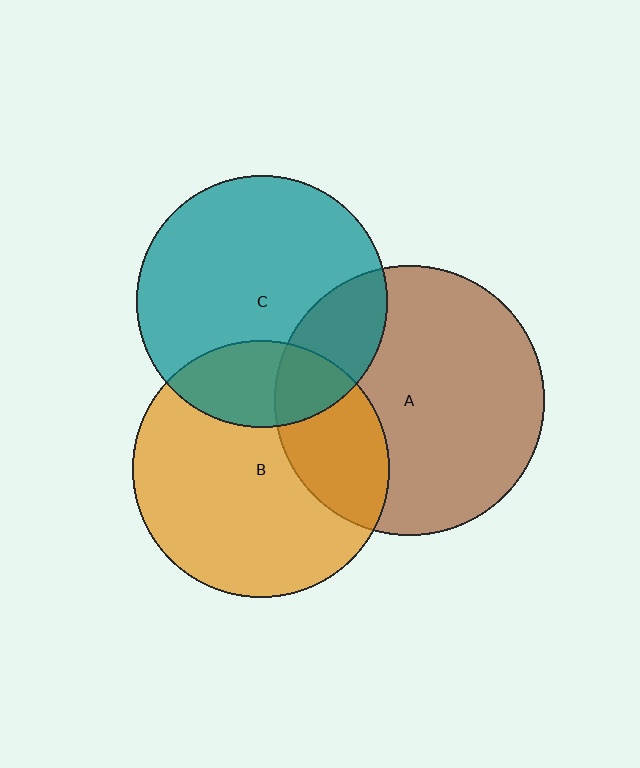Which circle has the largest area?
Circle A (brown).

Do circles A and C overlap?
Yes.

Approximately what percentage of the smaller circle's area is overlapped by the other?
Approximately 20%.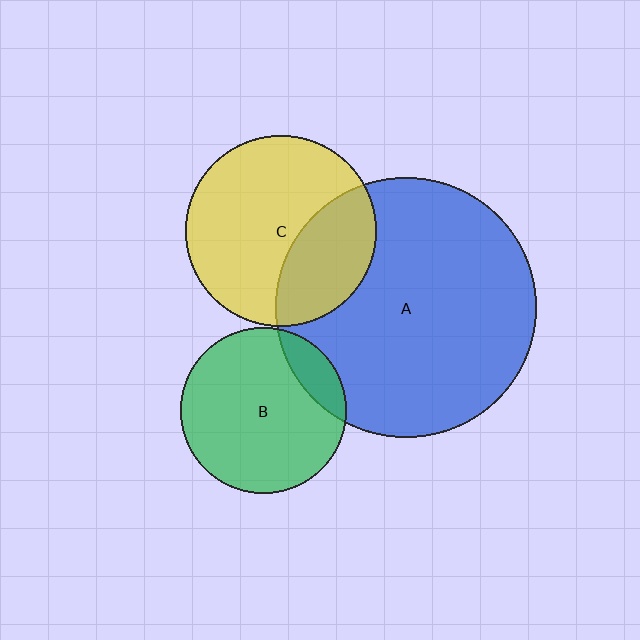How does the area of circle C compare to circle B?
Approximately 1.3 times.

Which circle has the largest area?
Circle A (blue).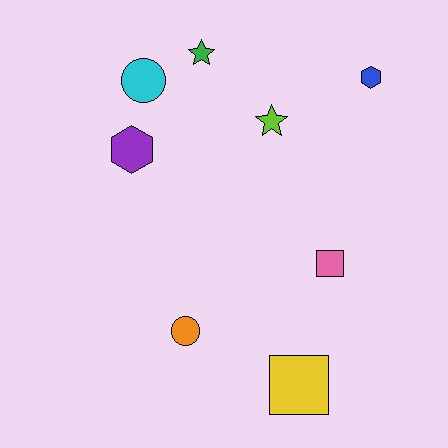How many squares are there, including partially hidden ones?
There are 2 squares.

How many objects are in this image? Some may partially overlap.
There are 8 objects.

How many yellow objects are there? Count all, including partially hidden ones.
There is 1 yellow object.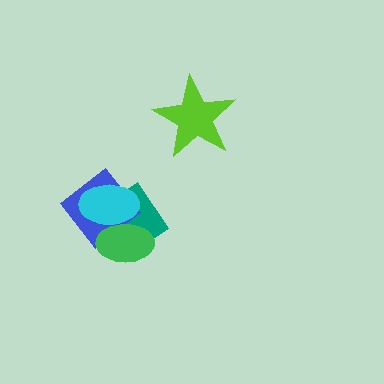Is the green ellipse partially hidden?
Yes, it is partially covered by another shape.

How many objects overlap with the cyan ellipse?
3 objects overlap with the cyan ellipse.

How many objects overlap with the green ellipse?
3 objects overlap with the green ellipse.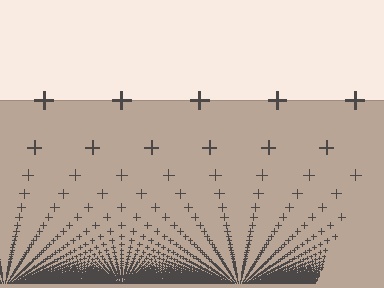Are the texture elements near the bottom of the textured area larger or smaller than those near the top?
Smaller. The gradient is inverted — elements near the bottom are smaller and denser.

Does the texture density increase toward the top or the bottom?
Density increases toward the bottom.